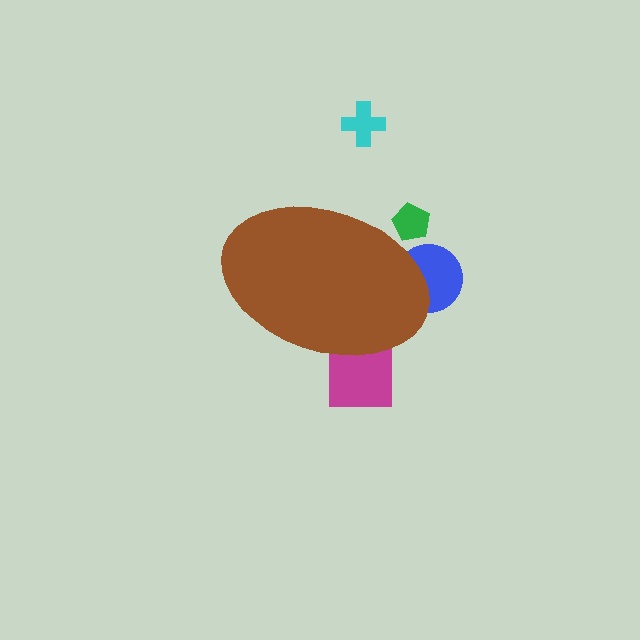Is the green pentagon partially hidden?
Yes, the green pentagon is partially hidden behind the brown ellipse.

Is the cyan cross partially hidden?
No, the cyan cross is fully visible.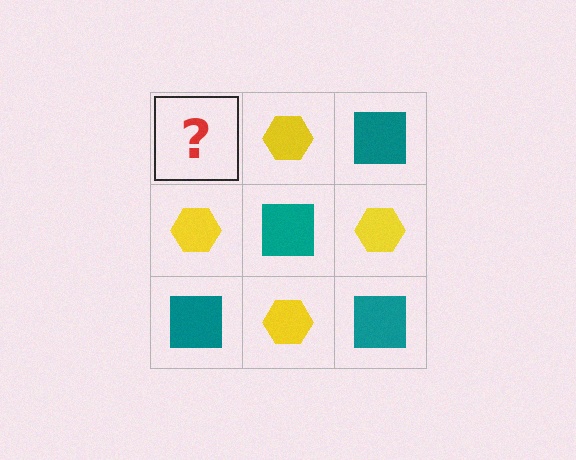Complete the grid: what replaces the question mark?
The question mark should be replaced with a teal square.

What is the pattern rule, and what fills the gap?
The rule is that it alternates teal square and yellow hexagon in a checkerboard pattern. The gap should be filled with a teal square.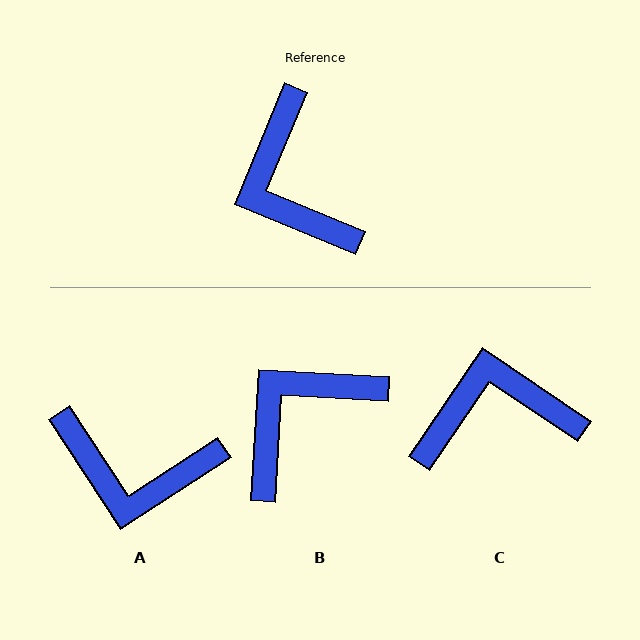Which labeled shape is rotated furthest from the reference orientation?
C, about 102 degrees away.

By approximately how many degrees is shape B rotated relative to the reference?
Approximately 71 degrees clockwise.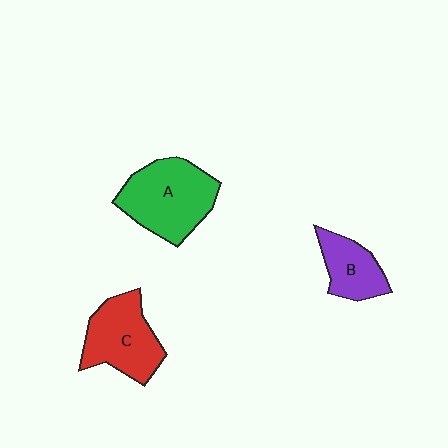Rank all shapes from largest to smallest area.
From largest to smallest: A (green), C (red), B (purple).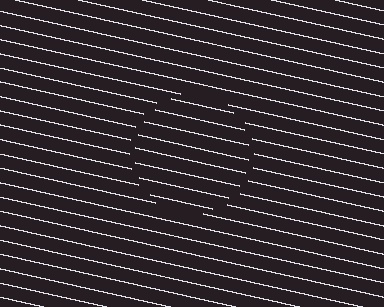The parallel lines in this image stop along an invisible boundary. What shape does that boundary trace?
An illusory circle. The interior of the shape contains the same grating, shifted by half a period — the contour is defined by the phase discontinuity where line-ends from the inner and outer gratings abut.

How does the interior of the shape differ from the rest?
The interior of the shape contains the same grating, shifted by half a period — the contour is defined by the phase discontinuity where line-ends from the inner and outer gratings abut.